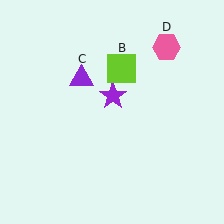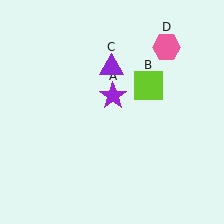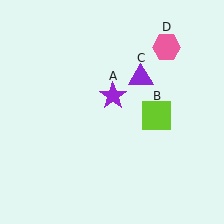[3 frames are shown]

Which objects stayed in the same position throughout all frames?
Purple star (object A) and pink hexagon (object D) remained stationary.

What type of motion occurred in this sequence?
The lime square (object B), purple triangle (object C) rotated clockwise around the center of the scene.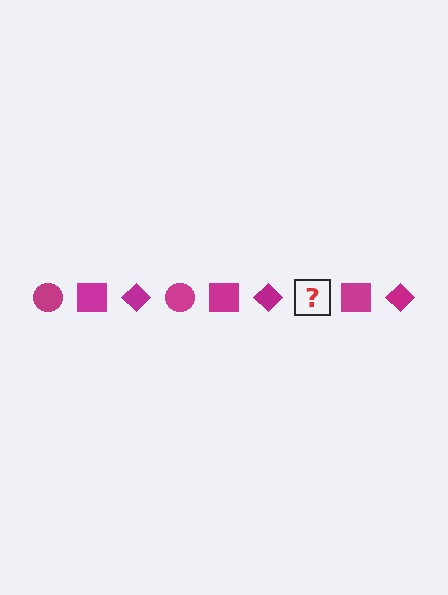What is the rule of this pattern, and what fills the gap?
The rule is that the pattern cycles through circle, square, diamond shapes in magenta. The gap should be filled with a magenta circle.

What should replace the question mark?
The question mark should be replaced with a magenta circle.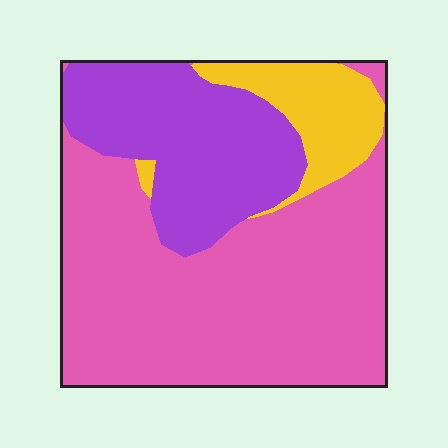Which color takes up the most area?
Pink, at roughly 60%.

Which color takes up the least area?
Yellow, at roughly 10%.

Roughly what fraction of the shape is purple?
Purple covers roughly 25% of the shape.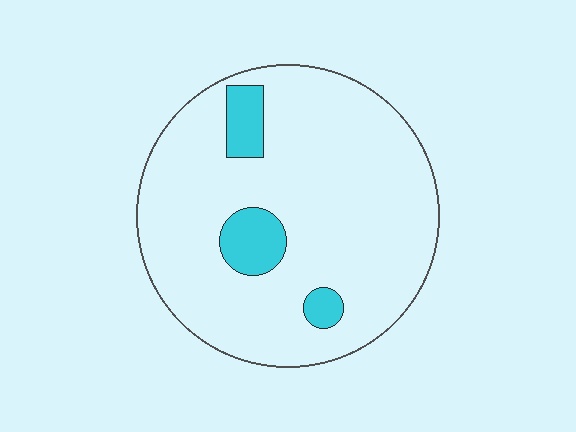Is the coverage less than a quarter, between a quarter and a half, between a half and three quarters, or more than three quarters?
Less than a quarter.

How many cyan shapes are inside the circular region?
3.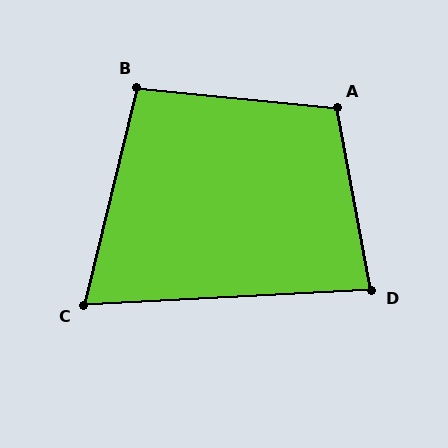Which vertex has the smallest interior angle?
C, at approximately 73 degrees.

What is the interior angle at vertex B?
Approximately 98 degrees (obtuse).